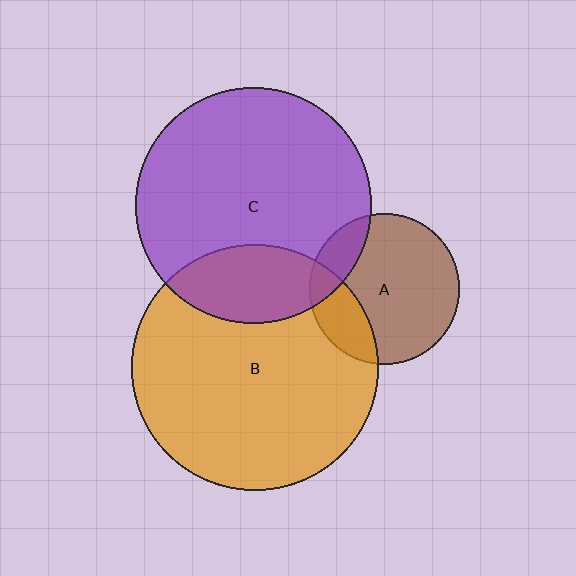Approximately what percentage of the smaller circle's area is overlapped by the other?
Approximately 20%.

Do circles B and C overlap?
Yes.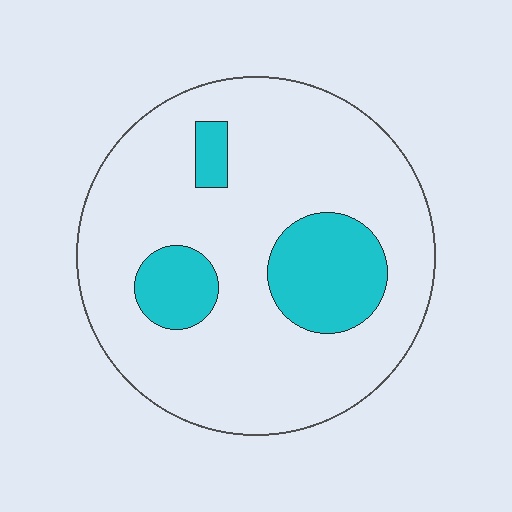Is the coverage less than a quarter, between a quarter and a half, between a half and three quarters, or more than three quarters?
Less than a quarter.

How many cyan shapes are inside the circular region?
3.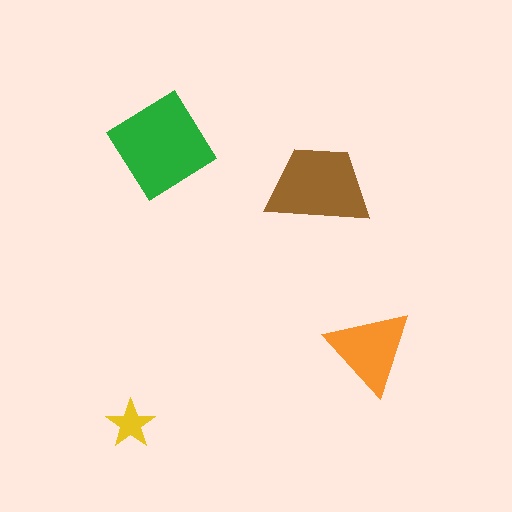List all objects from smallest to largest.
The yellow star, the orange triangle, the brown trapezoid, the green diamond.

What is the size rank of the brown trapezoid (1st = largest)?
2nd.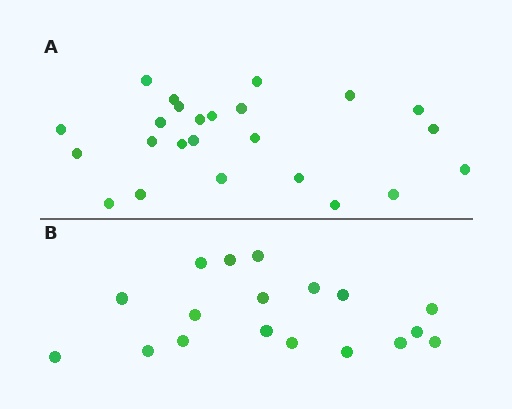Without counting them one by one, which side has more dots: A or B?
Region A (the top region) has more dots.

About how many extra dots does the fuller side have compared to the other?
Region A has about 6 more dots than region B.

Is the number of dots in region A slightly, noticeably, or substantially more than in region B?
Region A has noticeably more, but not dramatically so. The ratio is roughly 1.3 to 1.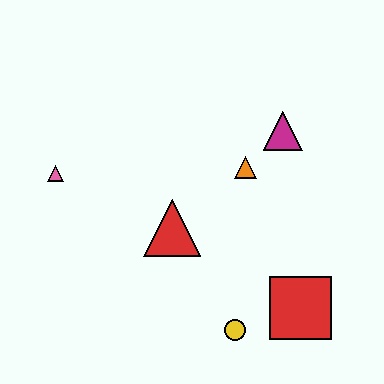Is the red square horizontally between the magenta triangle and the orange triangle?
No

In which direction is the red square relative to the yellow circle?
The red square is to the right of the yellow circle.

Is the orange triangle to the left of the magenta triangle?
Yes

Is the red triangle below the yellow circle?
No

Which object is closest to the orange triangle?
The magenta triangle is closest to the orange triangle.